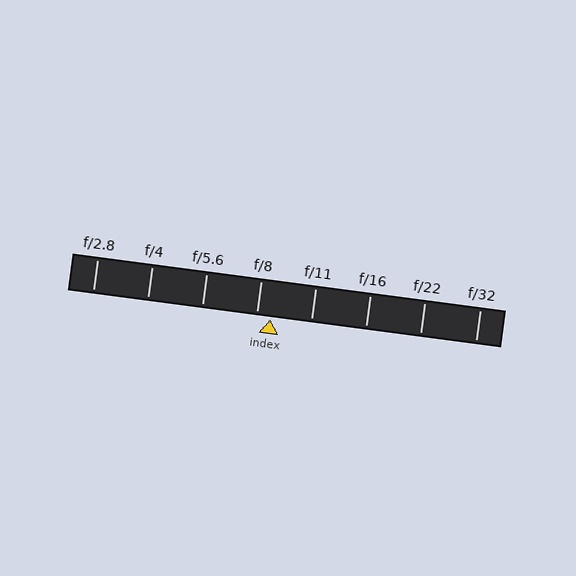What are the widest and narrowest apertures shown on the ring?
The widest aperture shown is f/2.8 and the narrowest is f/32.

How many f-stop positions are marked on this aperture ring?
There are 8 f-stop positions marked.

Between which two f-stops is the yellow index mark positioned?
The index mark is between f/8 and f/11.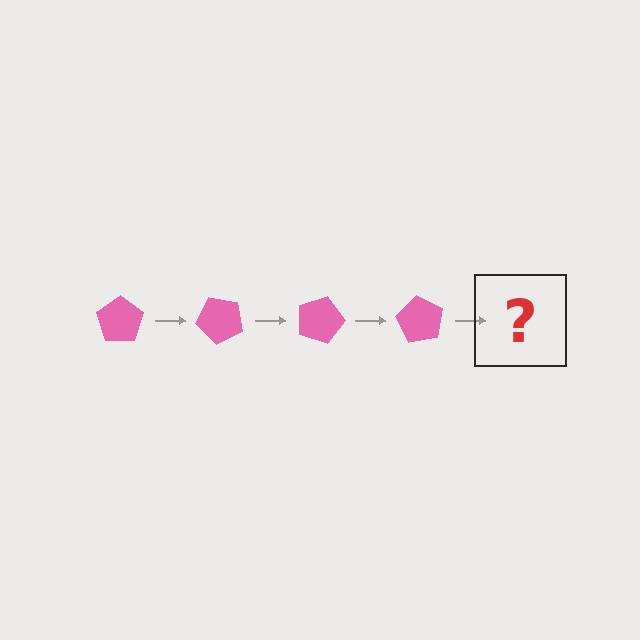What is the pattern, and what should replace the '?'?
The pattern is that the pentagon rotates 45 degrees each step. The '?' should be a pink pentagon rotated 180 degrees.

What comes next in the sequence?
The next element should be a pink pentagon rotated 180 degrees.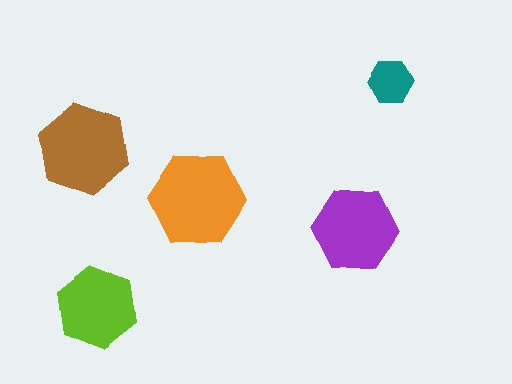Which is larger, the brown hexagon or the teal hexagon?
The brown one.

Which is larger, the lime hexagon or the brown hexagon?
The brown one.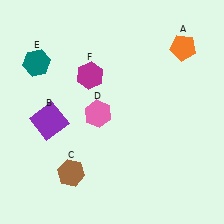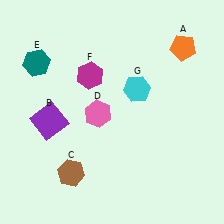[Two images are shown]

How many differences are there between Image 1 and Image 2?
There is 1 difference between the two images.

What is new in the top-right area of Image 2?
A cyan hexagon (G) was added in the top-right area of Image 2.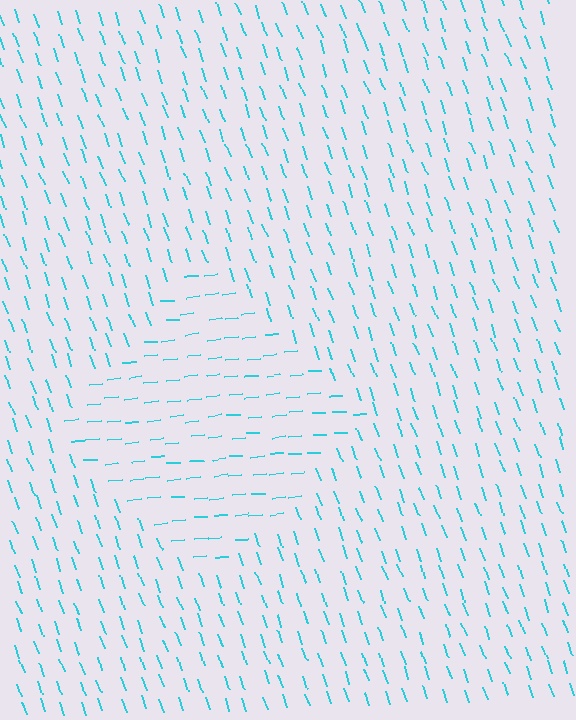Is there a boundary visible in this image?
Yes, there is a texture boundary formed by a change in line orientation.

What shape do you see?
I see a diamond.